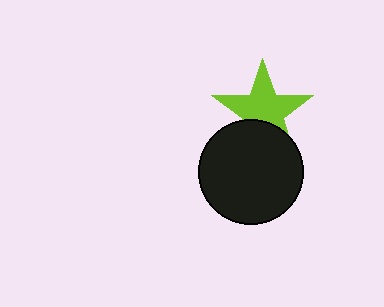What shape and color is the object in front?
The object in front is a black circle.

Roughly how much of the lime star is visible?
Most of it is visible (roughly 68%).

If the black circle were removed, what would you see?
You would see the complete lime star.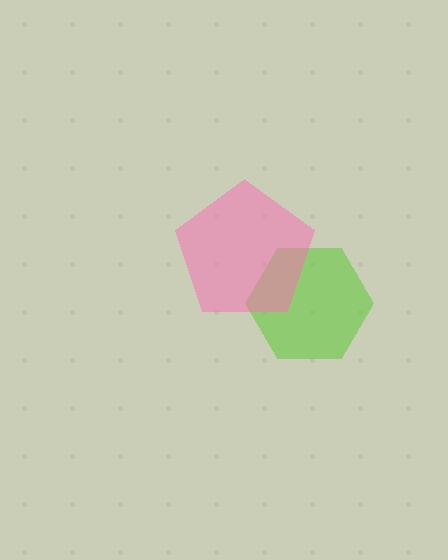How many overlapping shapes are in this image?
There are 2 overlapping shapes in the image.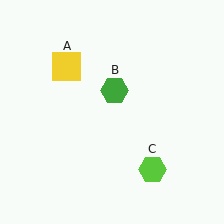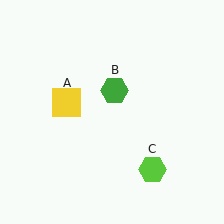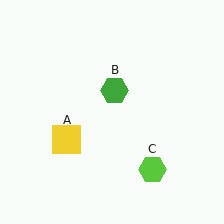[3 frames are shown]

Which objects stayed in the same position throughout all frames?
Green hexagon (object B) and lime hexagon (object C) remained stationary.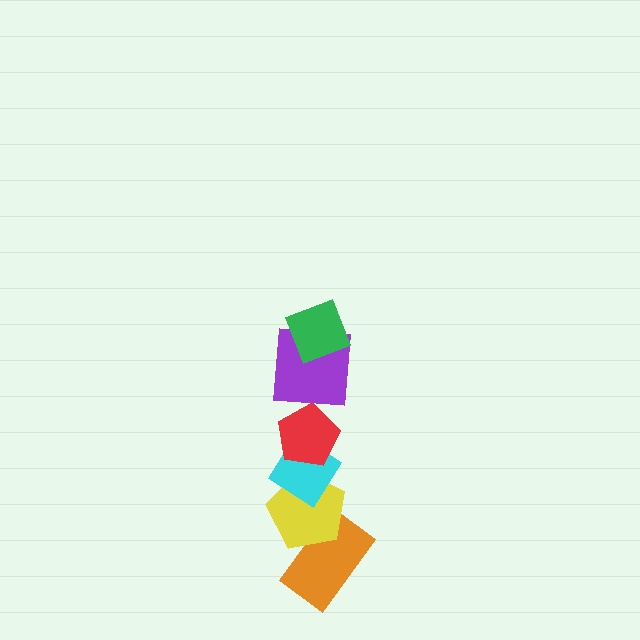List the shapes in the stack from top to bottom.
From top to bottom: the green diamond, the purple square, the red pentagon, the cyan diamond, the yellow pentagon, the orange rectangle.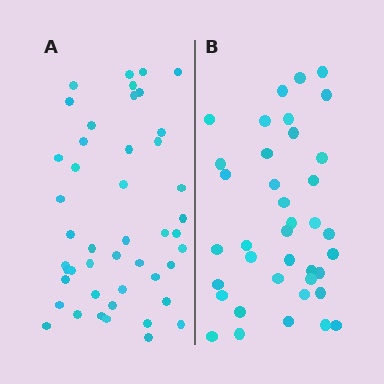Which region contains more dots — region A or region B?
Region A (the left region) has more dots.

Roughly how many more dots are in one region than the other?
Region A has roughly 8 or so more dots than region B.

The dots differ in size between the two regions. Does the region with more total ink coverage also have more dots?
No. Region B has more total ink coverage because its dots are larger, but region A actually contains more individual dots. Total area can be misleading — the number of items is what matters here.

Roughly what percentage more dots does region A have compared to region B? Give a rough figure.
About 20% more.